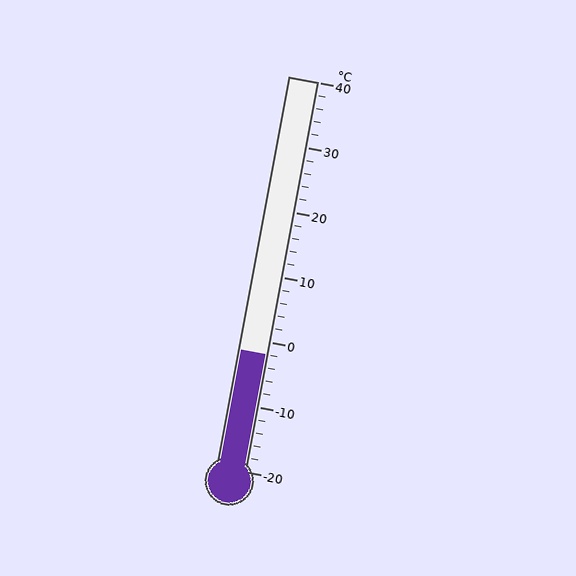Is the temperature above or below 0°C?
The temperature is below 0°C.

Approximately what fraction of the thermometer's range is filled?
The thermometer is filled to approximately 30% of its range.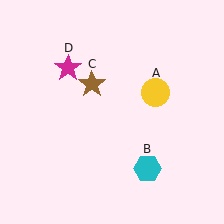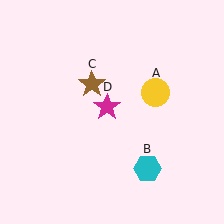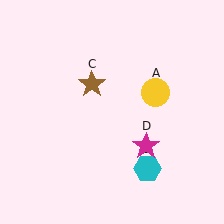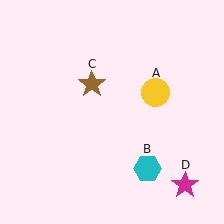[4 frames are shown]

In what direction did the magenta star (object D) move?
The magenta star (object D) moved down and to the right.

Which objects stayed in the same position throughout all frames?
Yellow circle (object A) and cyan hexagon (object B) and brown star (object C) remained stationary.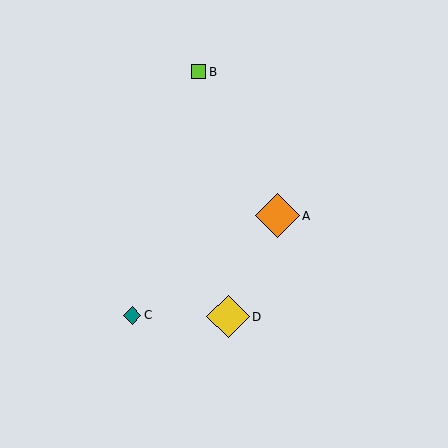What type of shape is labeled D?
Shape D is a yellow diamond.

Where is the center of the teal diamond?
The center of the teal diamond is at (132, 315).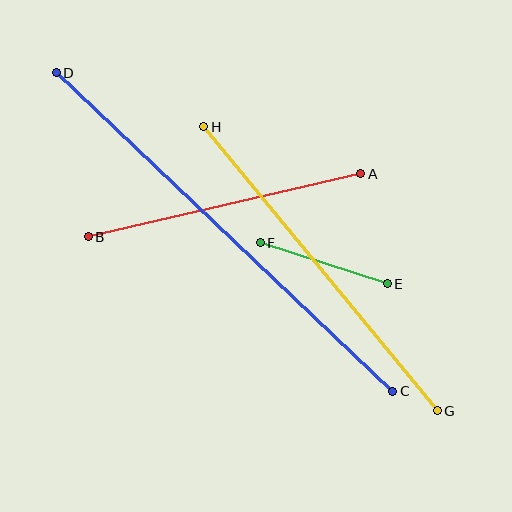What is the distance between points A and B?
The distance is approximately 280 pixels.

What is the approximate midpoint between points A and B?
The midpoint is at approximately (224, 205) pixels.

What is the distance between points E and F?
The distance is approximately 134 pixels.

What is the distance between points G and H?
The distance is approximately 368 pixels.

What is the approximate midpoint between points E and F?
The midpoint is at approximately (324, 263) pixels.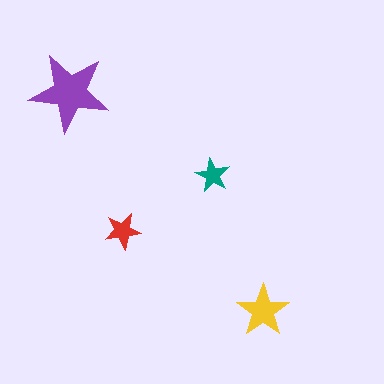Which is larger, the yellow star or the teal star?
The yellow one.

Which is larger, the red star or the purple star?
The purple one.